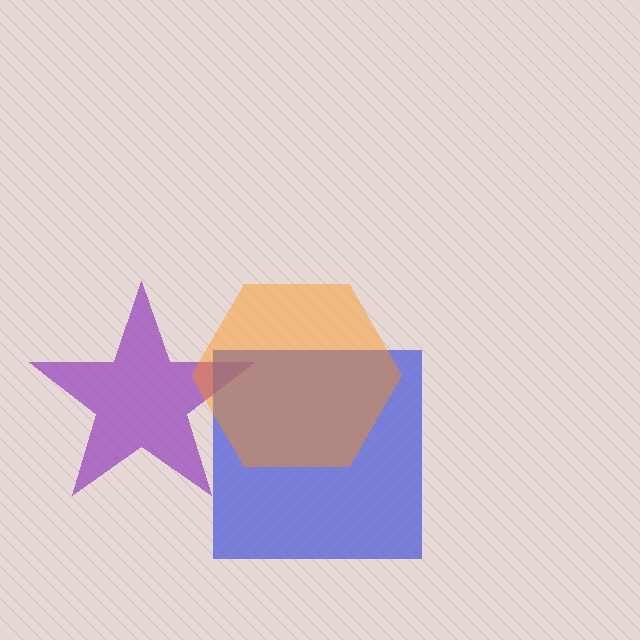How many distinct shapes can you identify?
There are 3 distinct shapes: a purple star, a blue square, an orange hexagon.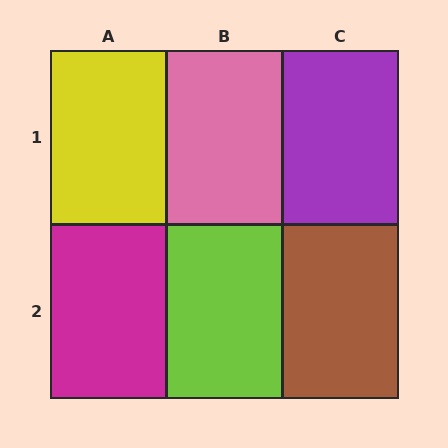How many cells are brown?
1 cell is brown.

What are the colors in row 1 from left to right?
Yellow, pink, purple.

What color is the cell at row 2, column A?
Magenta.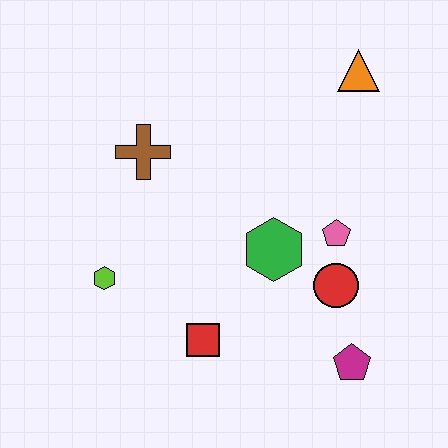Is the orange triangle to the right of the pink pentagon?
Yes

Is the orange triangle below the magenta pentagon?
No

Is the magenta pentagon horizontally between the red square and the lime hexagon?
No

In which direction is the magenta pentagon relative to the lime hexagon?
The magenta pentagon is to the right of the lime hexagon.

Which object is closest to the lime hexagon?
The red square is closest to the lime hexagon.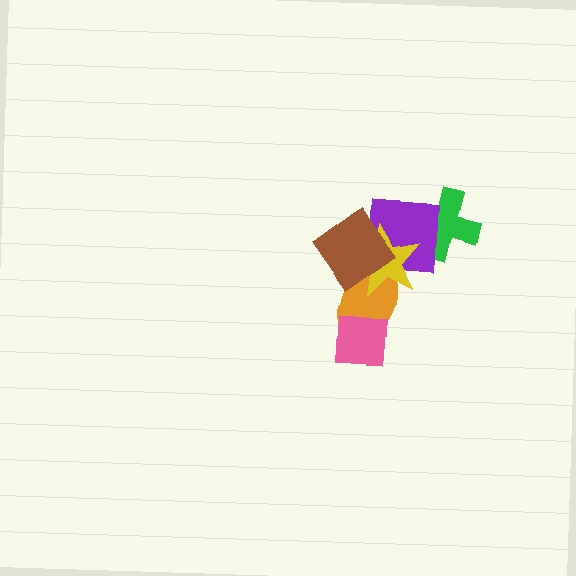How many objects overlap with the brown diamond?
3 objects overlap with the brown diamond.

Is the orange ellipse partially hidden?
Yes, it is partially covered by another shape.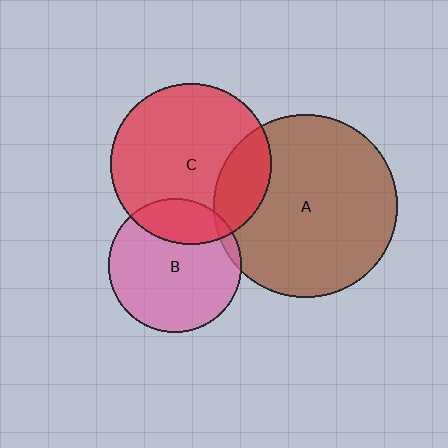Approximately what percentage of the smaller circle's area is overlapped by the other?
Approximately 5%.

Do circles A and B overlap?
Yes.